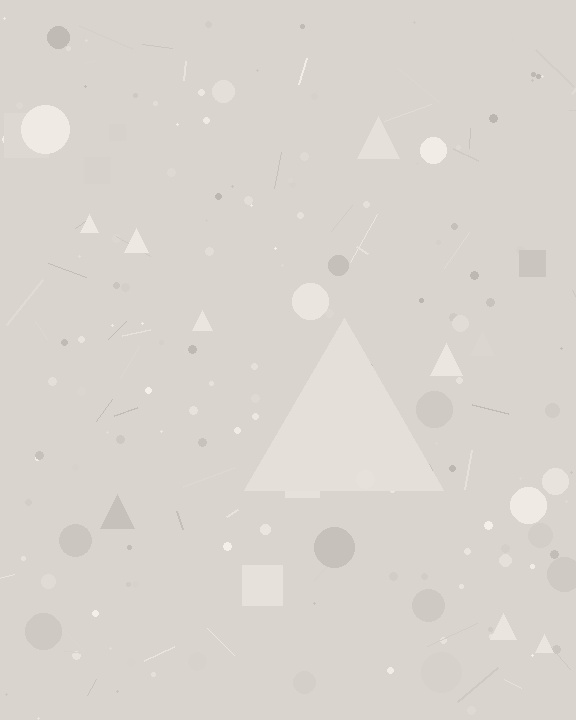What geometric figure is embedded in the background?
A triangle is embedded in the background.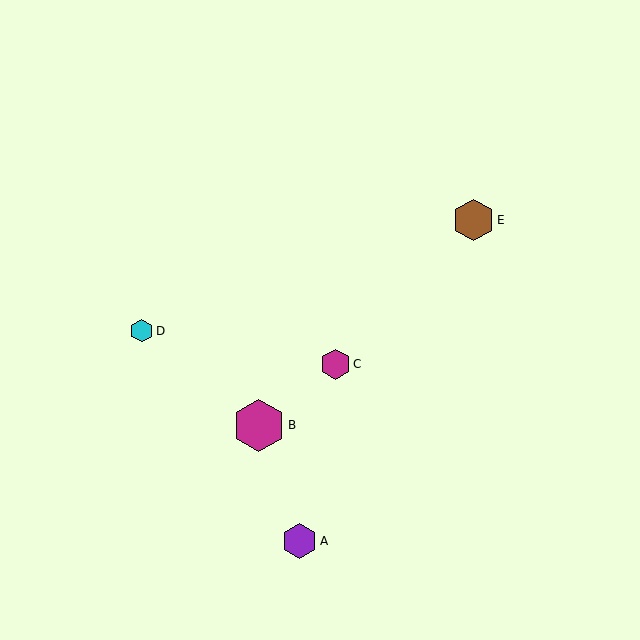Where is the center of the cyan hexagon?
The center of the cyan hexagon is at (142, 331).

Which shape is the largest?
The magenta hexagon (labeled B) is the largest.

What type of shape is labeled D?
Shape D is a cyan hexagon.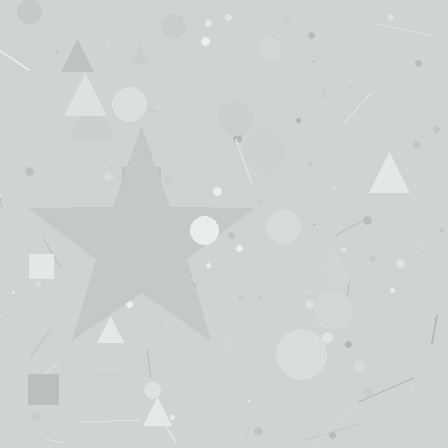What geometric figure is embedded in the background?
A star is embedded in the background.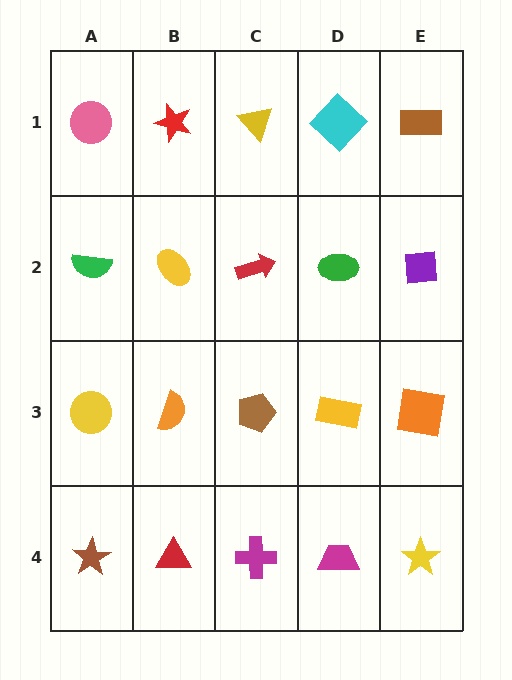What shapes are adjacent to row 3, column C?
A red arrow (row 2, column C), a magenta cross (row 4, column C), an orange semicircle (row 3, column B), a yellow rectangle (row 3, column D).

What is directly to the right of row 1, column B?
A yellow triangle.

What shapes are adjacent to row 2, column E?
A brown rectangle (row 1, column E), an orange square (row 3, column E), a green ellipse (row 2, column D).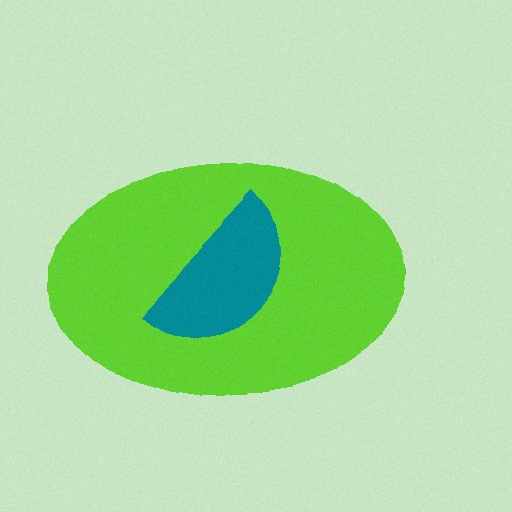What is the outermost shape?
The lime ellipse.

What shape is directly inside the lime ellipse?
The teal semicircle.